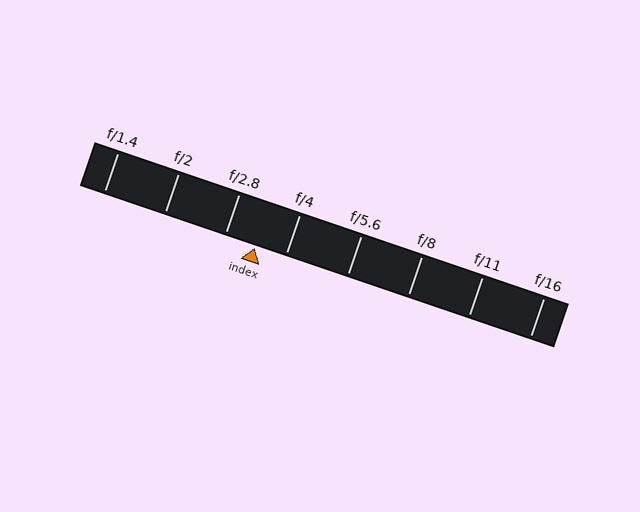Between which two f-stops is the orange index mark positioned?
The index mark is between f/2.8 and f/4.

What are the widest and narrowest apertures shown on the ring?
The widest aperture shown is f/1.4 and the narrowest is f/16.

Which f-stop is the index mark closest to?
The index mark is closest to f/2.8.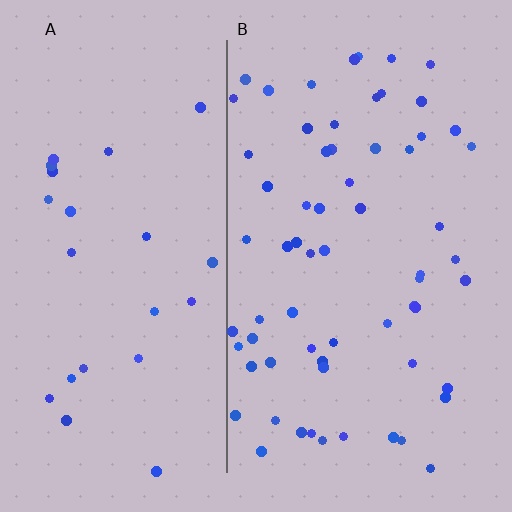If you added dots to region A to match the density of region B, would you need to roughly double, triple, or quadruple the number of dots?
Approximately triple.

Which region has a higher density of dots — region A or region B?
B (the right).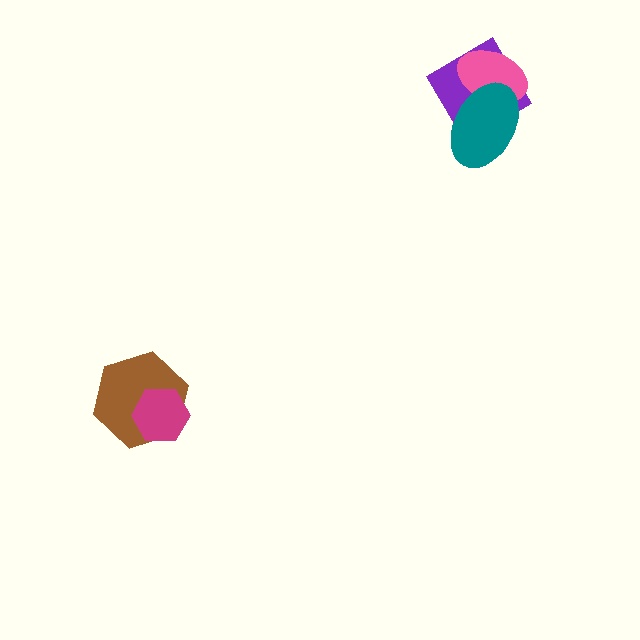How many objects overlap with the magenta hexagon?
1 object overlaps with the magenta hexagon.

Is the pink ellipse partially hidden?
Yes, it is partially covered by another shape.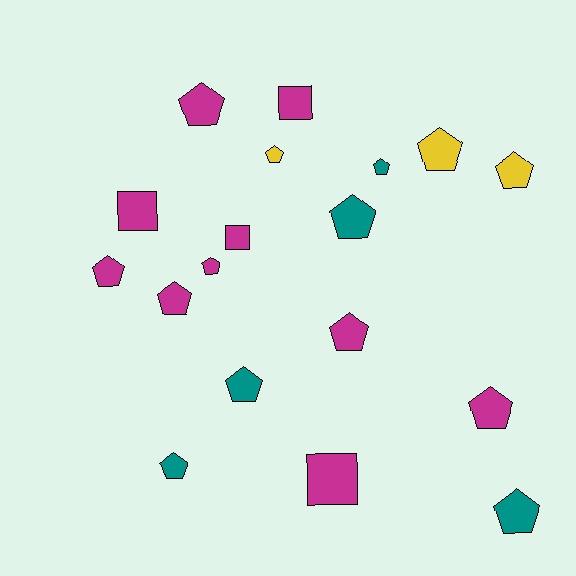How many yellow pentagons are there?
There are 3 yellow pentagons.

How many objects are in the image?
There are 18 objects.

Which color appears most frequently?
Magenta, with 10 objects.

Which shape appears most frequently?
Pentagon, with 14 objects.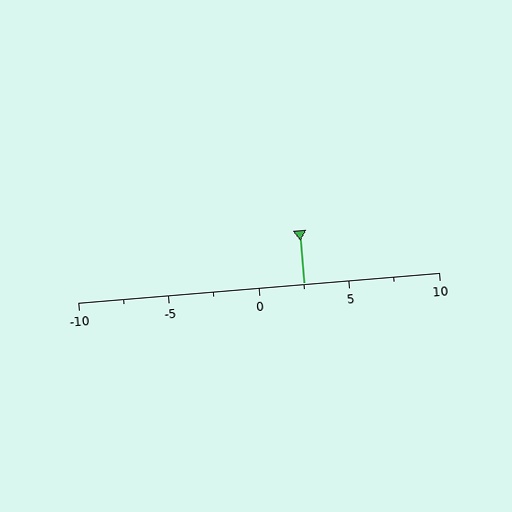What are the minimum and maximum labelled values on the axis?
The axis runs from -10 to 10.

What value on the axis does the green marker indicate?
The marker indicates approximately 2.5.